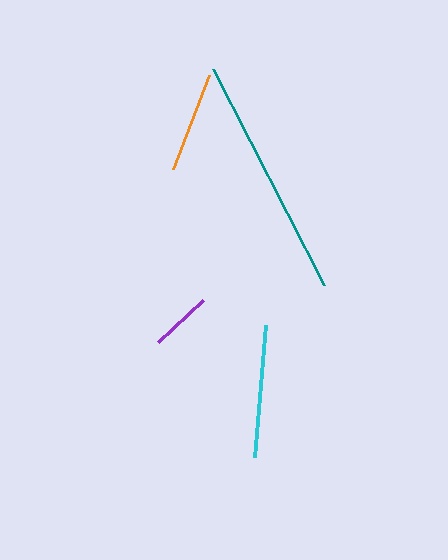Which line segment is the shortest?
The purple line is the shortest at approximately 61 pixels.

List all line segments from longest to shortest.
From longest to shortest: teal, cyan, orange, purple.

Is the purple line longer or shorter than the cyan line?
The cyan line is longer than the purple line.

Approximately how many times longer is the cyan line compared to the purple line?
The cyan line is approximately 2.2 times the length of the purple line.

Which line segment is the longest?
The teal line is the longest at approximately 243 pixels.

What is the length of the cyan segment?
The cyan segment is approximately 132 pixels long.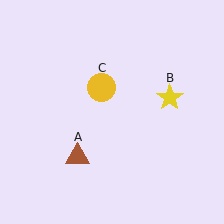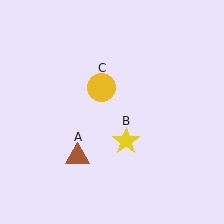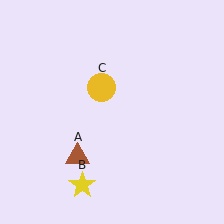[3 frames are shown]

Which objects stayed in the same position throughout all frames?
Brown triangle (object A) and yellow circle (object C) remained stationary.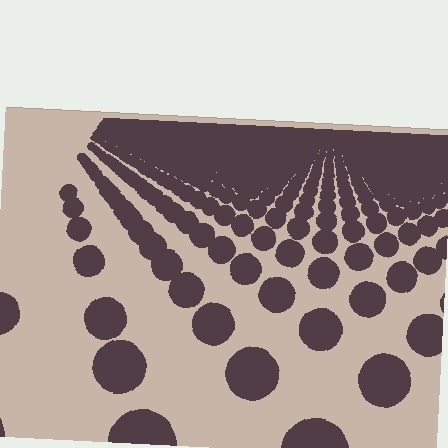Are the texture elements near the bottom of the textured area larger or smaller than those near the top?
Larger. Near the bottom, elements are closer to the viewer and appear at a bigger on-screen size.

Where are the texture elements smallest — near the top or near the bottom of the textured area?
Near the top.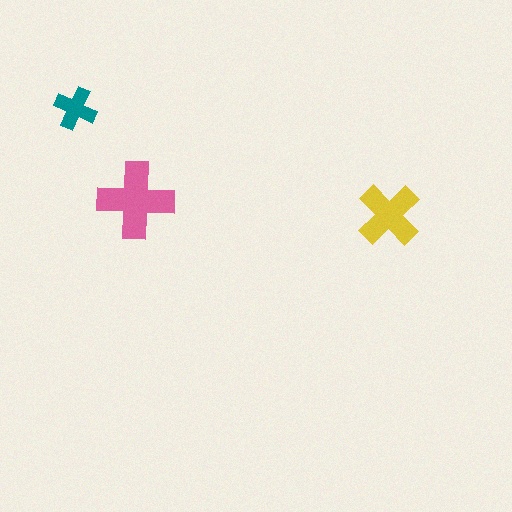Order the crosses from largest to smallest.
the pink one, the yellow one, the teal one.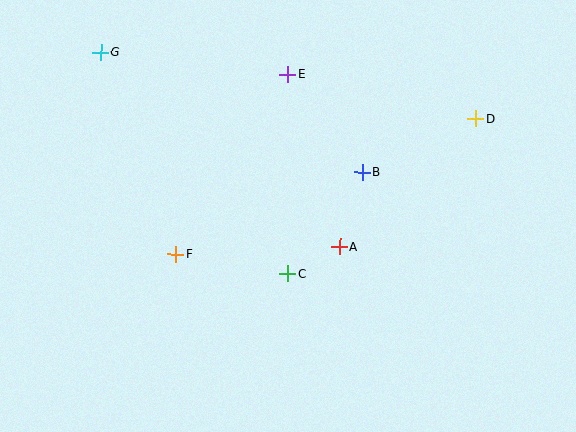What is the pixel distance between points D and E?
The distance between D and E is 193 pixels.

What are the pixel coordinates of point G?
Point G is at (101, 52).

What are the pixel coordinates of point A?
Point A is at (340, 247).